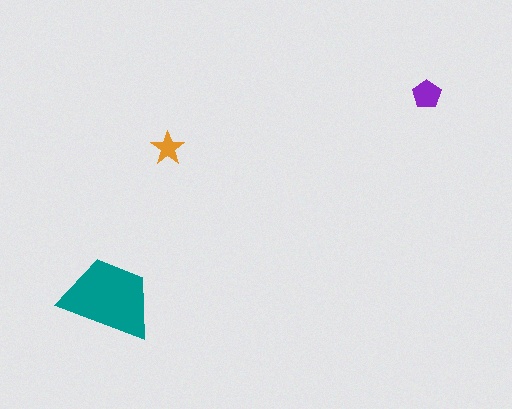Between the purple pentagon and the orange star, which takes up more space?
The purple pentagon.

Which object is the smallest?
The orange star.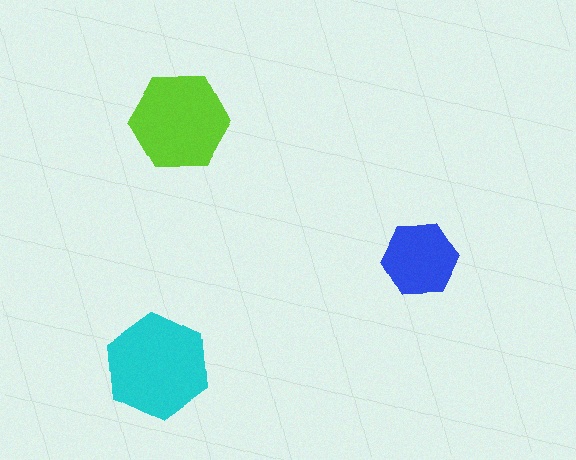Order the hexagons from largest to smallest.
the cyan one, the lime one, the blue one.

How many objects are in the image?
There are 3 objects in the image.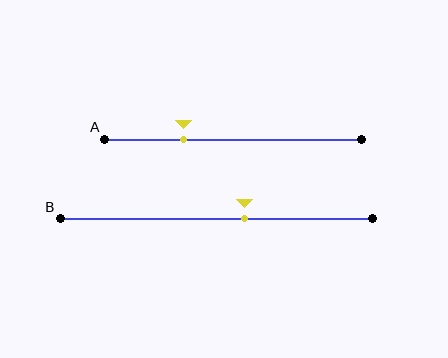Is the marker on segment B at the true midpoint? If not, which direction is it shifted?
No, the marker on segment B is shifted to the right by about 9% of the segment length.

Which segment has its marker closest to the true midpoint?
Segment B has its marker closest to the true midpoint.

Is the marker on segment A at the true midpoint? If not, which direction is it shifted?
No, the marker on segment A is shifted to the left by about 19% of the segment length.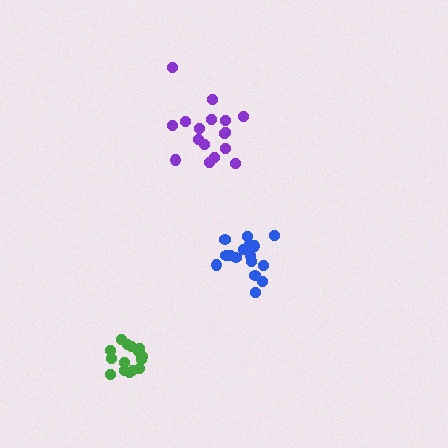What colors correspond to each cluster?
The clusters are colored: blue, purple, green.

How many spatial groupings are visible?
There are 3 spatial groupings.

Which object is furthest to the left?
The green cluster is leftmost.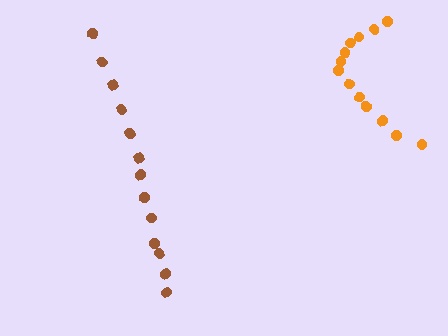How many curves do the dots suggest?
There are 2 distinct paths.